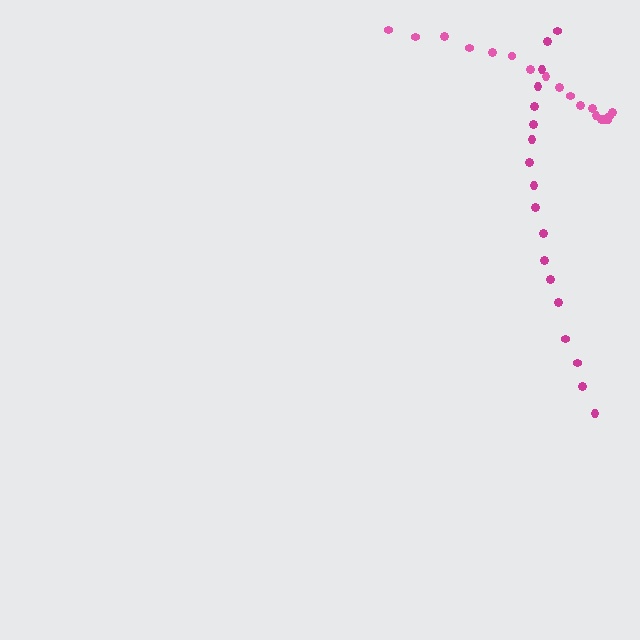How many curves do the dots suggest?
There are 2 distinct paths.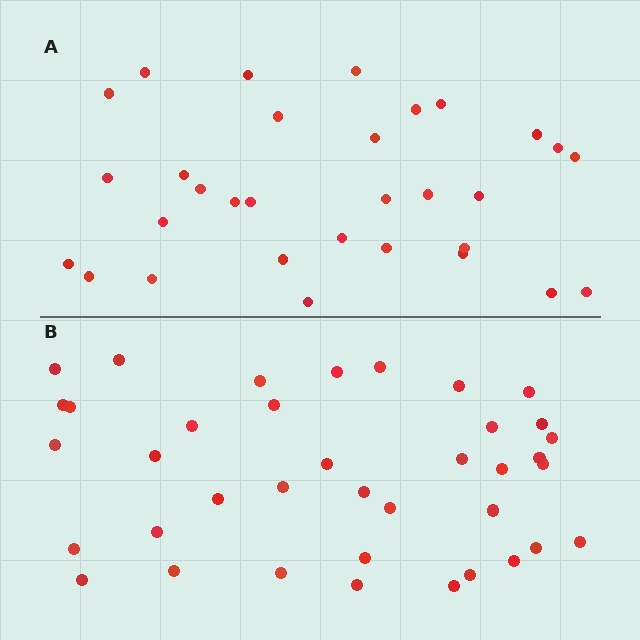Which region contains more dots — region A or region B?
Region B (the bottom region) has more dots.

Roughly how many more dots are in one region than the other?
Region B has roughly 8 or so more dots than region A.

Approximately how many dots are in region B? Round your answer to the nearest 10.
About 40 dots. (The exact count is 38, which rounds to 40.)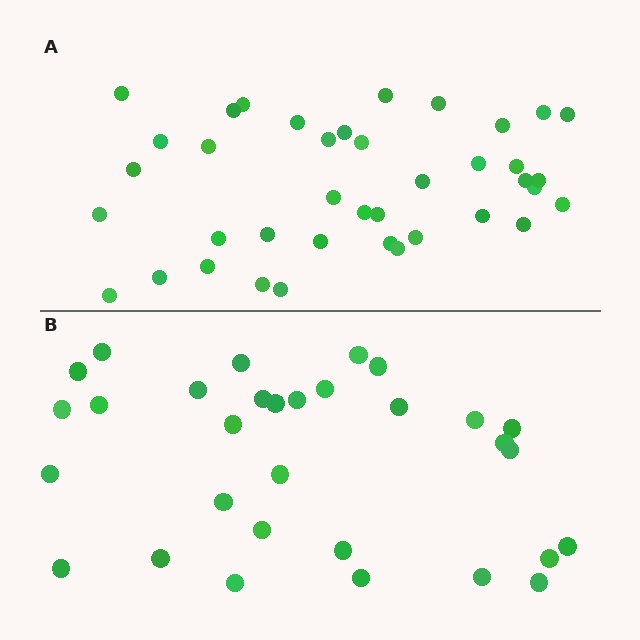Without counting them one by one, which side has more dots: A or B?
Region A (the top region) has more dots.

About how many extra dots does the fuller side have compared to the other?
Region A has roughly 8 or so more dots than region B.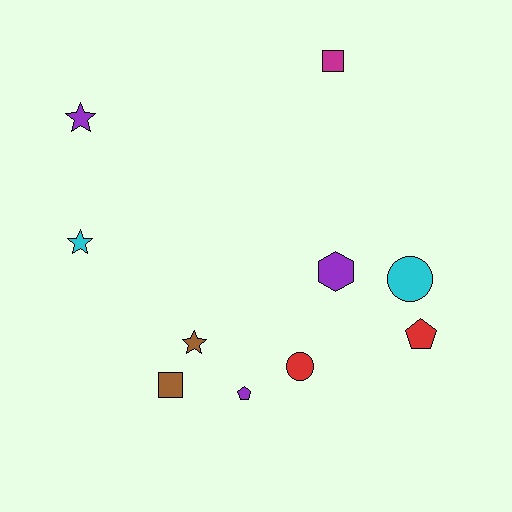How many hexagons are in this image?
There is 1 hexagon.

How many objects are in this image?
There are 10 objects.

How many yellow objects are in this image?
There are no yellow objects.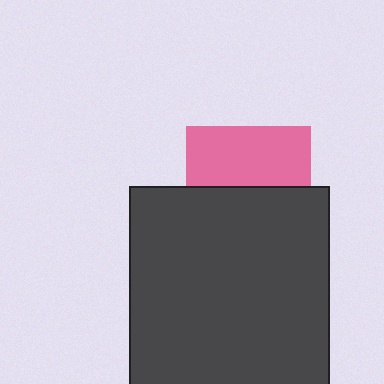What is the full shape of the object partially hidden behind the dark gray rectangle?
The partially hidden object is a pink square.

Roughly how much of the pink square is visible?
About half of it is visible (roughly 48%).